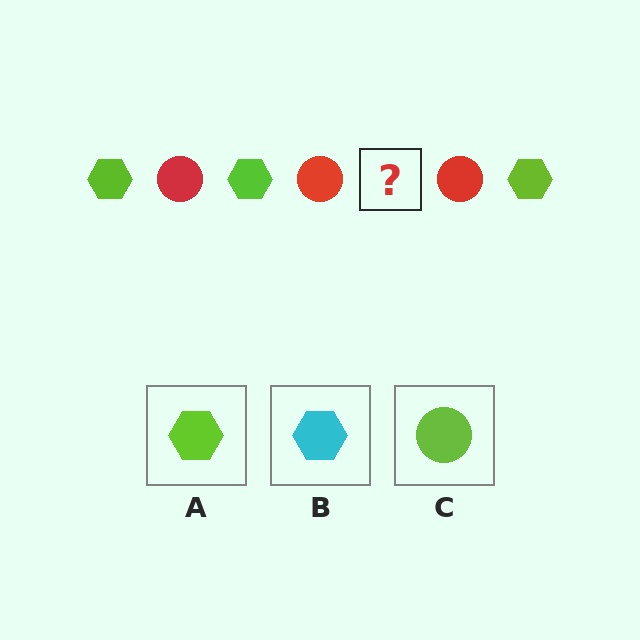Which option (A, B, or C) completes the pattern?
A.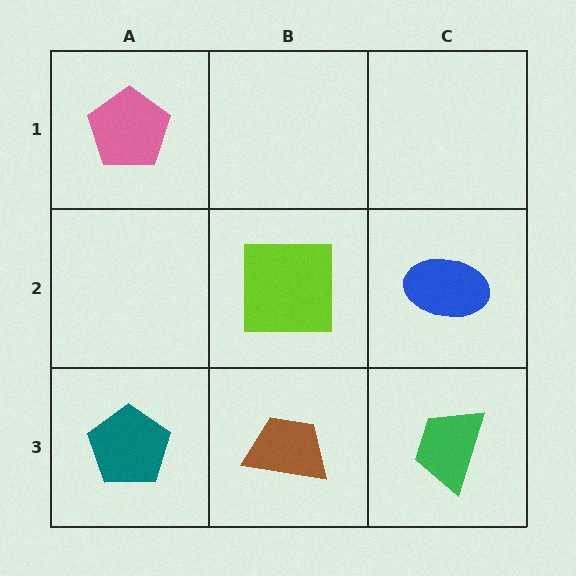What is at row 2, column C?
A blue ellipse.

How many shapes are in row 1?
1 shape.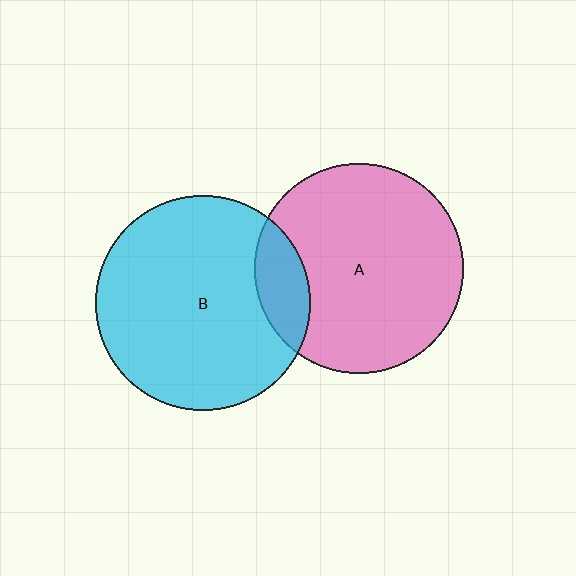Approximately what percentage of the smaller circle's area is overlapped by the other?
Approximately 15%.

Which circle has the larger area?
Circle B (cyan).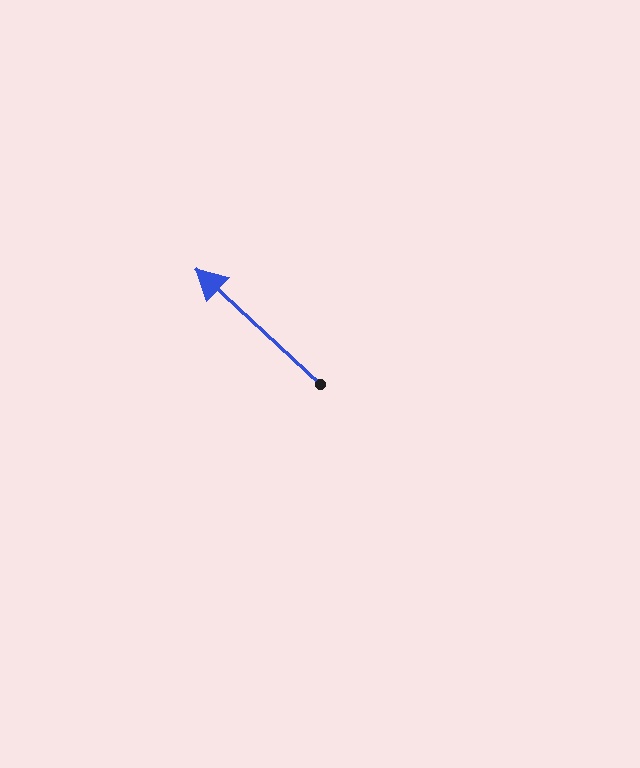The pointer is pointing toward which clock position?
Roughly 10 o'clock.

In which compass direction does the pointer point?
Northwest.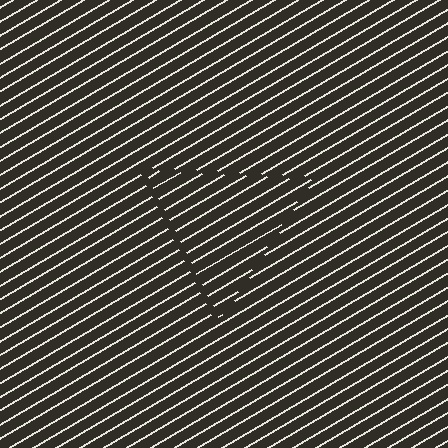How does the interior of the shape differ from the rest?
The interior of the shape contains the same grating, shifted by half a period — the contour is defined by the phase discontinuity where line-ends from the inner and outer gratings abut.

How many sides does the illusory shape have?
3 sides — the line-ends trace a triangle.